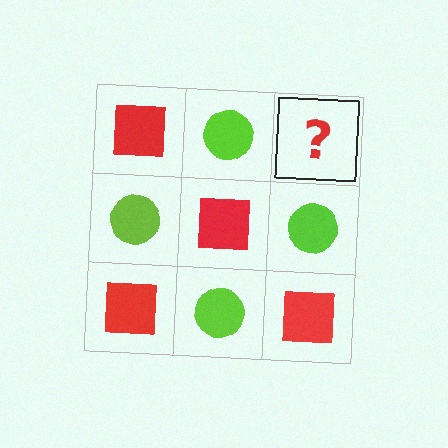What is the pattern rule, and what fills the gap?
The rule is that it alternates red square and lime circle in a checkerboard pattern. The gap should be filled with a red square.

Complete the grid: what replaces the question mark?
The question mark should be replaced with a red square.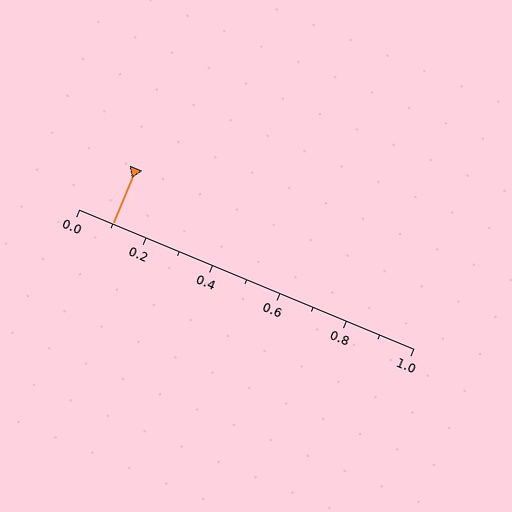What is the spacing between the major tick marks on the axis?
The major ticks are spaced 0.2 apart.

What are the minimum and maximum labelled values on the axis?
The axis runs from 0.0 to 1.0.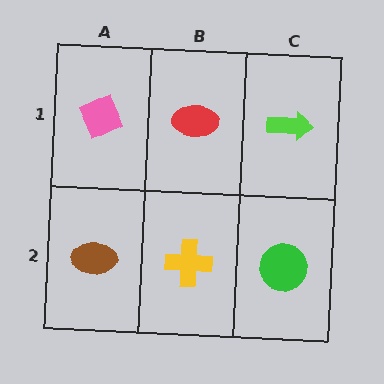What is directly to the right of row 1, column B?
A lime arrow.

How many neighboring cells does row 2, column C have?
2.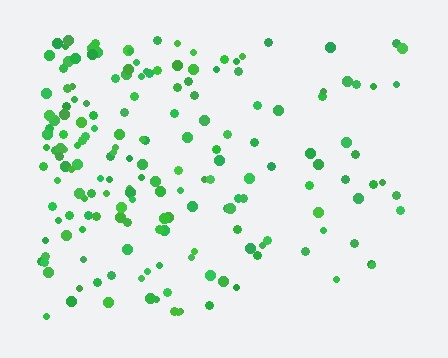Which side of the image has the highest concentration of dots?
The left.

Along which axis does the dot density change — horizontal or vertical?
Horizontal.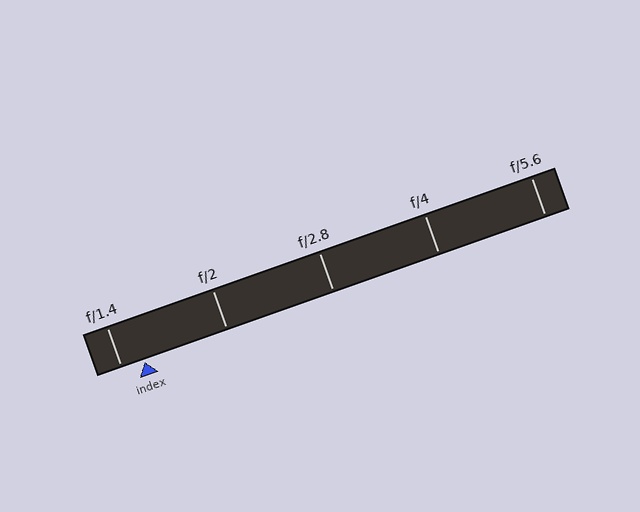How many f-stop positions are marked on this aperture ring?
There are 5 f-stop positions marked.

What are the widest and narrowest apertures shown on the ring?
The widest aperture shown is f/1.4 and the narrowest is f/5.6.